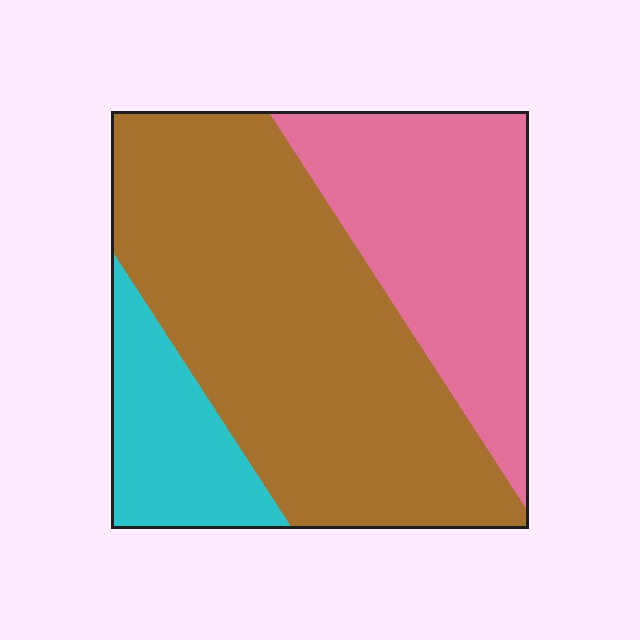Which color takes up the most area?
Brown, at roughly 55%.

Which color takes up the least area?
Cyan, at roughly 15%.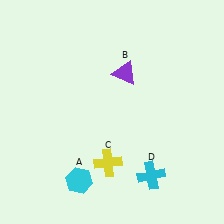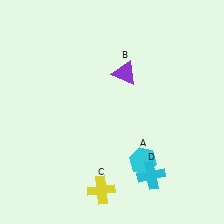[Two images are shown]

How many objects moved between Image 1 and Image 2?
2 objects moved between the two images.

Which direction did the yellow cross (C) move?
The yellow cross (C) moved down.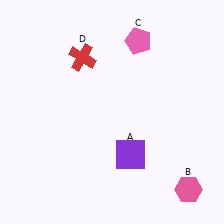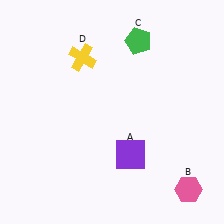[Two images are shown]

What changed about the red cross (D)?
In Image 1, D is red. In Image 2, it changed to yellow.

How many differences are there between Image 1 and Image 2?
There are 2 differences between the two images.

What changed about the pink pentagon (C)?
In Image 1, C is pink. In Image 2, it changed to green.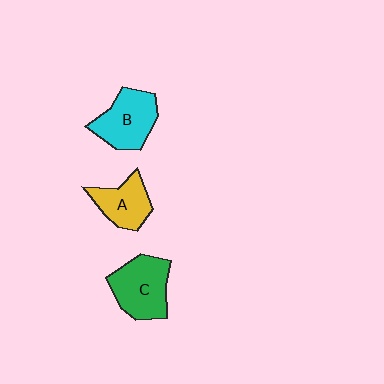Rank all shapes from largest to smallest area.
From largest to smallest: C (green), B (cyan), A (yellow).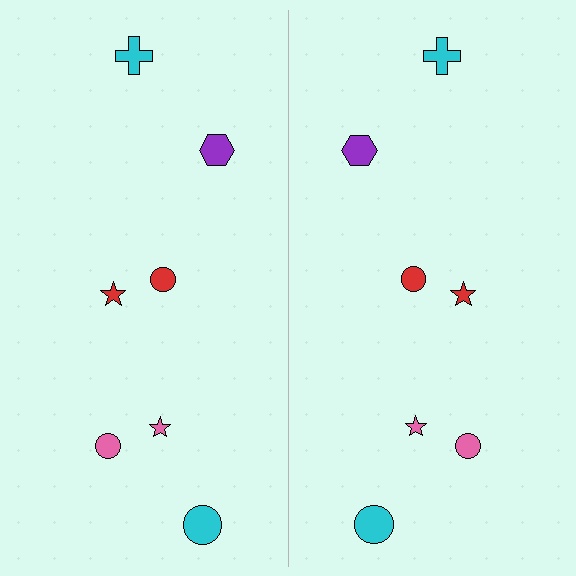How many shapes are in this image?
There are 14 shapes in this image.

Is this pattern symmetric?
Yes, this pattern has bilateral (reflection) symmetry.